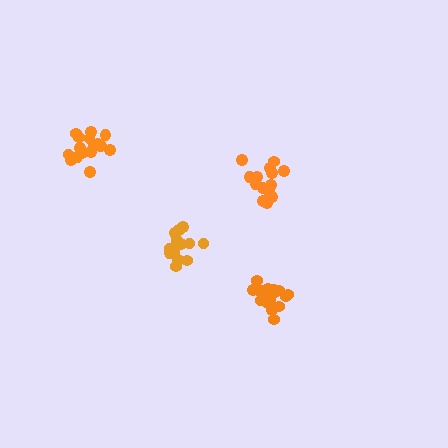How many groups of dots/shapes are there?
There are 4 groups.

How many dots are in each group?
Group 1: 15 dots, Group 2: 17 dots, Group 3: 18 dots, Group 4: 14 dots (64 total).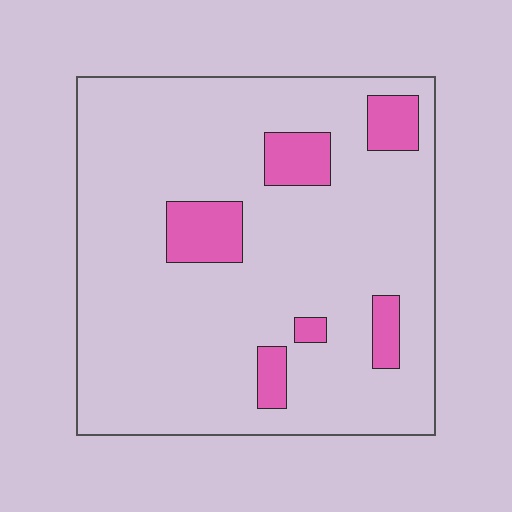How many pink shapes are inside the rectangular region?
6.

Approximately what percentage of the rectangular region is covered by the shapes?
Approximately 10%.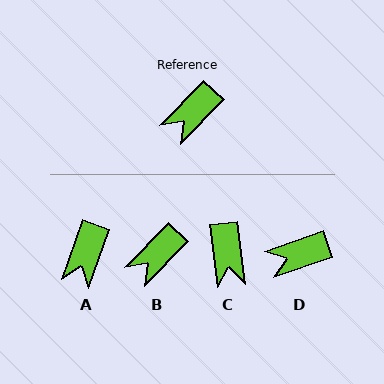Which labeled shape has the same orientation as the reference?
B.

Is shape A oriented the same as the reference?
No, it is off by about 25 degrees.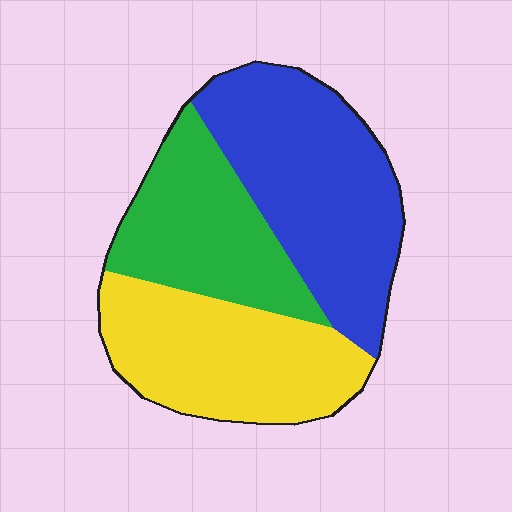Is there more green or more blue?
Blue.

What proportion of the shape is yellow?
Yellow covers 33% of the shape.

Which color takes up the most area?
Blue, at roughly 40%.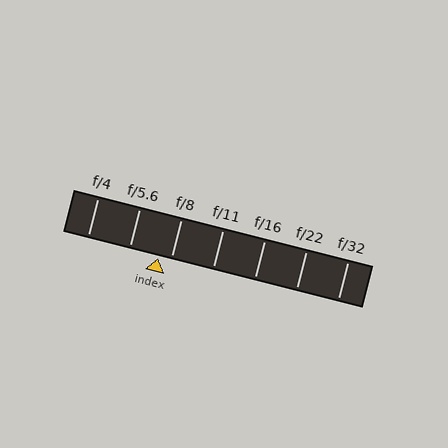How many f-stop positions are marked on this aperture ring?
There are 7 f-stop positions marked.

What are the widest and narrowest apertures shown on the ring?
The widest aperture shown is f/4 and the narrowest is f/32.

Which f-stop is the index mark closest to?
The index mark is closest to f/8.